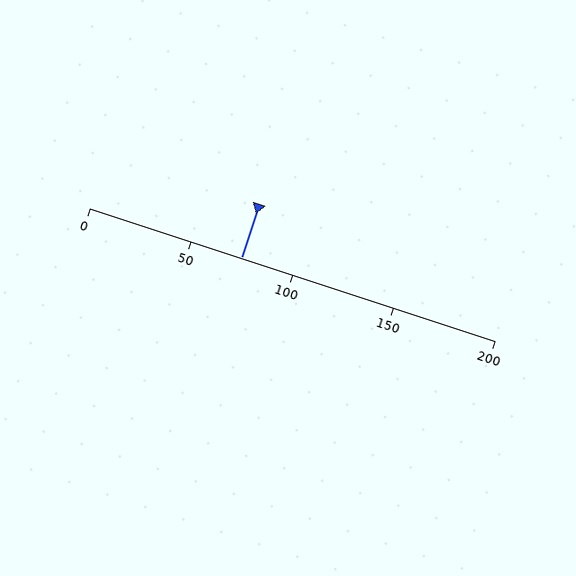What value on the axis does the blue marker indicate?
The marker indicates approximately 75.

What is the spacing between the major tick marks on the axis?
The major ticks are spaced 50 apart.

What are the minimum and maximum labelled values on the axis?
The axis runs from 0 to 200.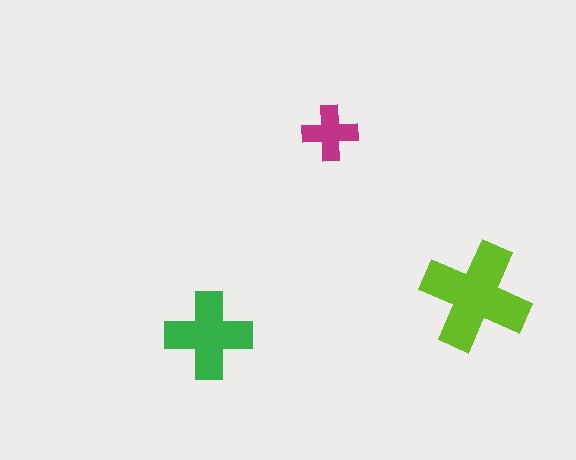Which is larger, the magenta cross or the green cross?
The green one.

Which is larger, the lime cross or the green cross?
The lime one.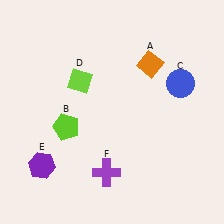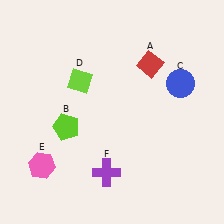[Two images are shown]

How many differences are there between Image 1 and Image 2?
There are 2 differences between the two images.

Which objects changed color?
A changed from orange to red. E changed from purple to pink.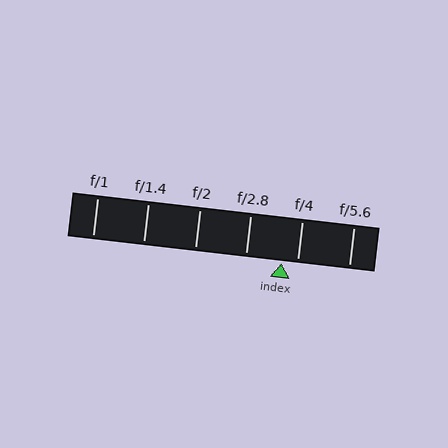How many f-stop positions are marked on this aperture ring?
There are 6 f-stop positions marked.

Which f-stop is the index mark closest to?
The index mark is closest to f/4.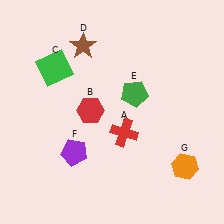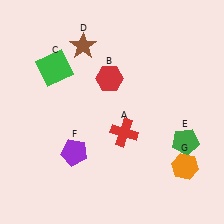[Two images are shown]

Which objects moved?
The objects that moved are: the red hexagon (B), the green pentagon (E).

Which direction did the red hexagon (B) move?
The red hexagon (B) moved up.